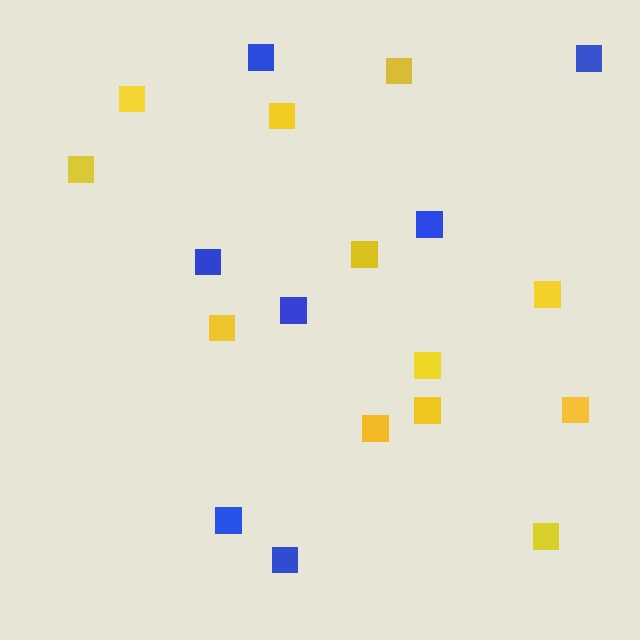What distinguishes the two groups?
There are 2 groups: one group of blue squares (7) and one group of yellow squares (12).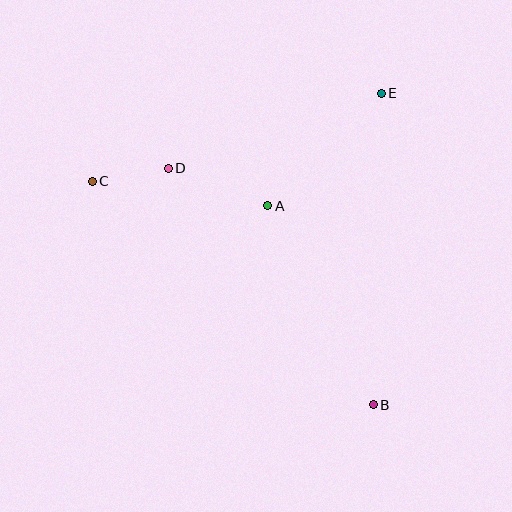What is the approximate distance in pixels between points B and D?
The distance between B and D is approximately 313 pixels.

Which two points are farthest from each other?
Points B and C are farthest from each other.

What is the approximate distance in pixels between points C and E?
The distance between C and E is approximately 302 pixels.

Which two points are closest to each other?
Points C and D are closest to each other.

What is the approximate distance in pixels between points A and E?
The distance between A and E is approximately 160 pixels.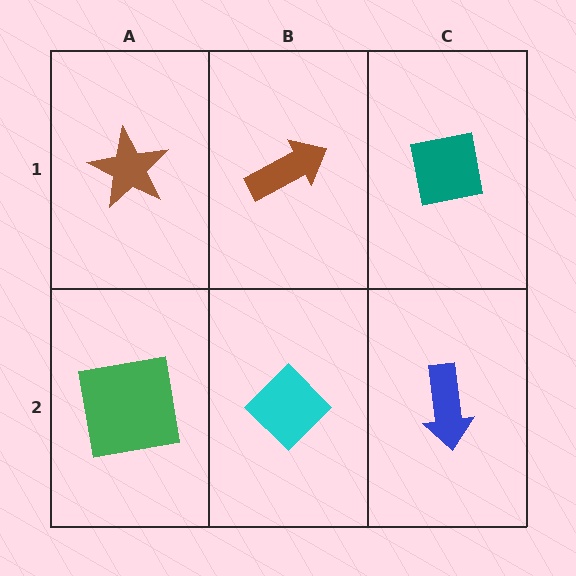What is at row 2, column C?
A blue arrow.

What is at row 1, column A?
A brown star.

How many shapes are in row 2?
3 shapes.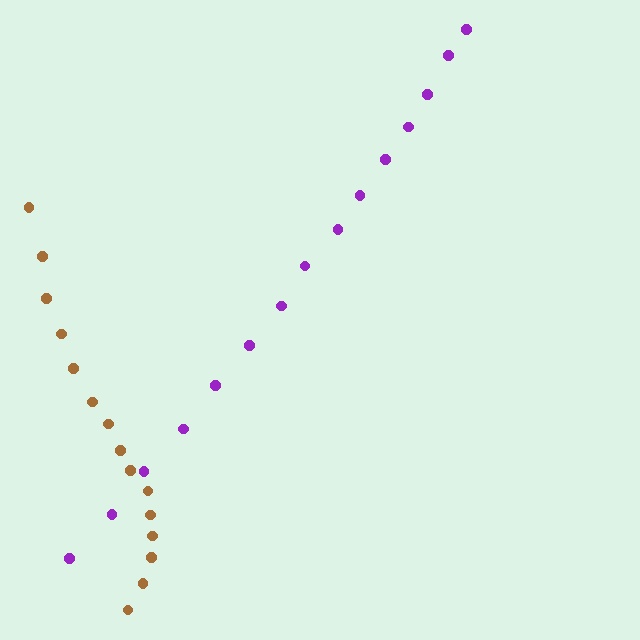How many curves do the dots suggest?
There are 2 distinct paths.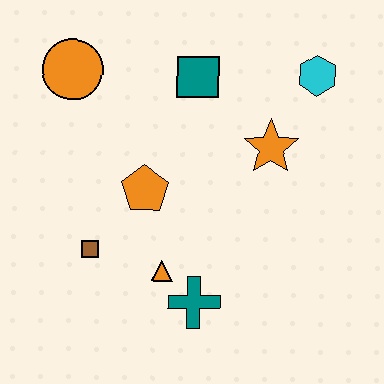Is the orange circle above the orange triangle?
Yes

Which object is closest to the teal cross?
The orange triangle is closest to the teal cross.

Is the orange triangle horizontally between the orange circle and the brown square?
No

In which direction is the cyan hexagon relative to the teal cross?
The cyan hexagon is above the teal cross.